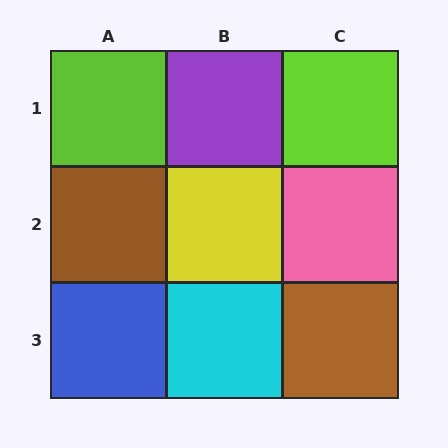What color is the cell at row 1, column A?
Lime.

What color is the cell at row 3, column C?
Brown.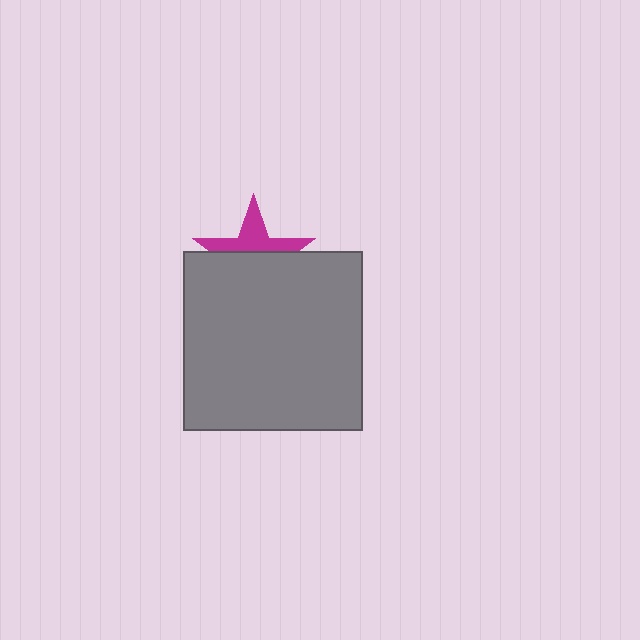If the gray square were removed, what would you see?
You would see the complete magenta star.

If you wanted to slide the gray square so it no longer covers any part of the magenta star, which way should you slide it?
Slide it down — that is the most direct way to separate the two shapes.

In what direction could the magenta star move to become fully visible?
The magenta star could move up. That would shift it out from behind the gray square entirely.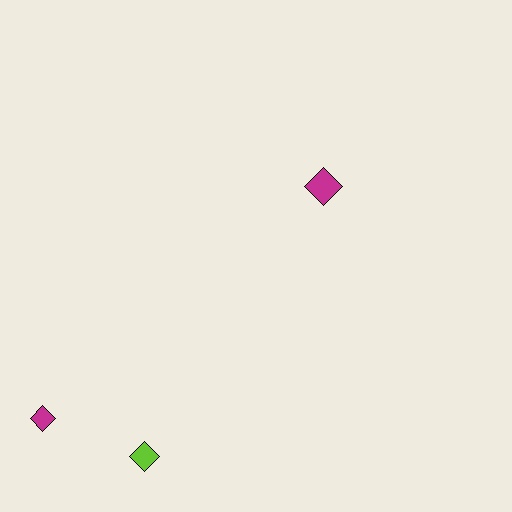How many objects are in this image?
There are 3 objects.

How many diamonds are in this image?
There are 3 diamonds.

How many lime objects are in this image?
There is 1 lime object.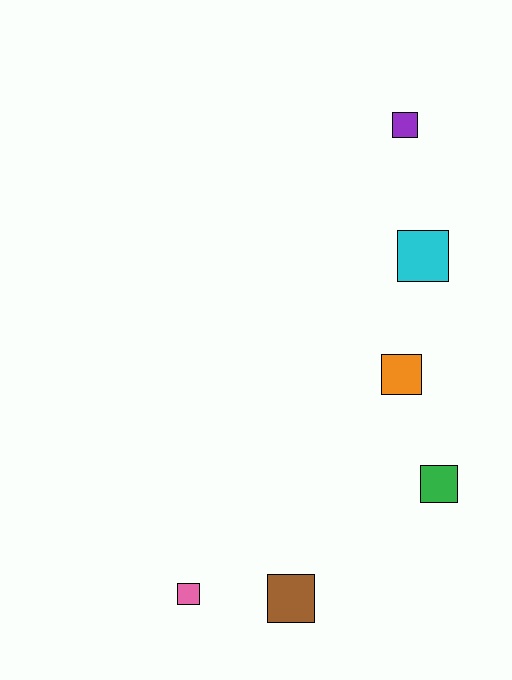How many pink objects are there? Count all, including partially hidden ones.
There is 1 pink object.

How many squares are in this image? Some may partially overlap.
There are 6 squares.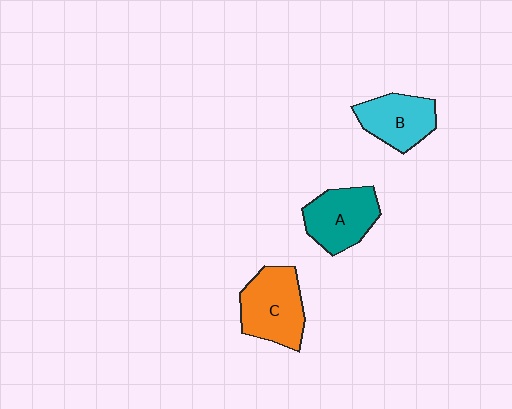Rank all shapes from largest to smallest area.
From largest to smallest: C (orange), A (teal), B (cyan).